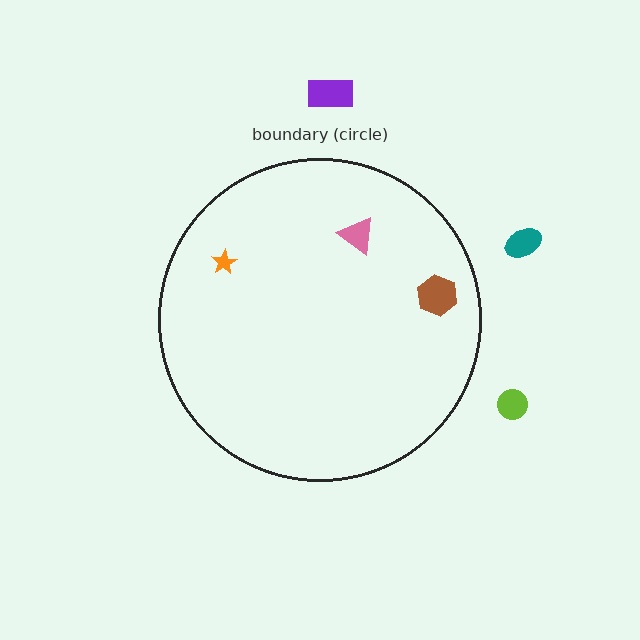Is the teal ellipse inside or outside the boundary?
Outside.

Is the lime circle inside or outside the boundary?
Outside.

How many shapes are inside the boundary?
3 inside, 3 outside.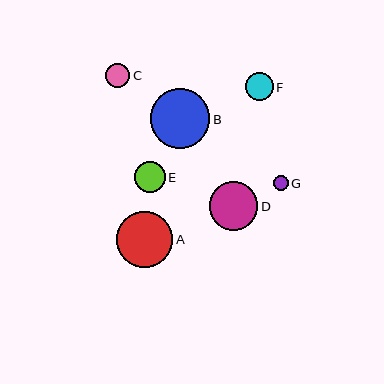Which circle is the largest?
Circle B is the largest with a size of approximately 59 pixels.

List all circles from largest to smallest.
From largest to smallest: B, A, D, E, F, C, G.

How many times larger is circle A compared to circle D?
Circle A is approximately 1.2 times the size of circle D.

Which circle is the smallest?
Circle G is the smallest with a size of approximately 15 pixels.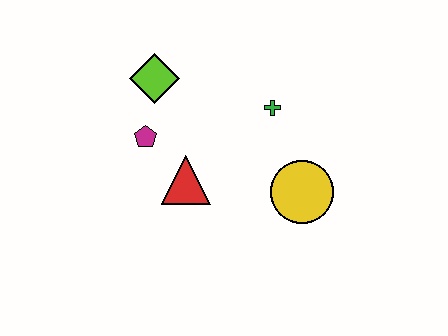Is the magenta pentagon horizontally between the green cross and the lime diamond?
No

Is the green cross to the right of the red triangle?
Yes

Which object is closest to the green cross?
The yellow circle is closest to the green cross.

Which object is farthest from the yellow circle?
The lime diamond is farthest from the yellow circle.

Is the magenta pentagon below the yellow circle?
No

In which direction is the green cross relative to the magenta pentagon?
The green cross is to the right of the magenta pentagon.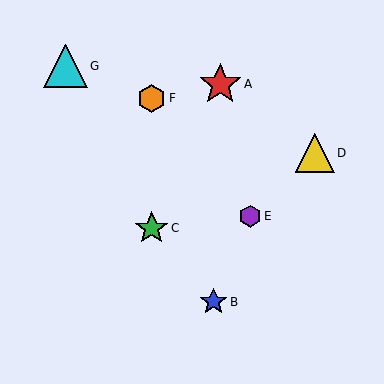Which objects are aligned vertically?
Objects C, F are aligned vertically.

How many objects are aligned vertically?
2 objects (C, F) are aligned vertically.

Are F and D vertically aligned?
No, F is at x≈152 and D is at x≈315.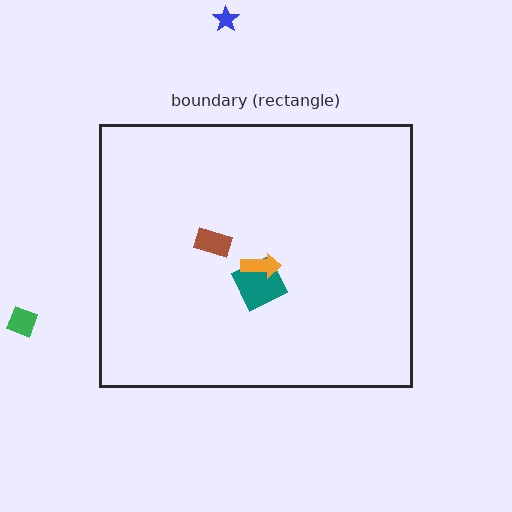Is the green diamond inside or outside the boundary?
Outside.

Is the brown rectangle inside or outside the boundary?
Inside.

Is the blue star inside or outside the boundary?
Outside.